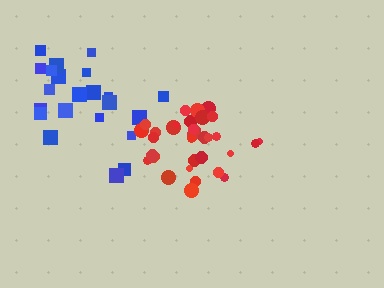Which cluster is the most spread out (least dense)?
Blue.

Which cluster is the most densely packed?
Red.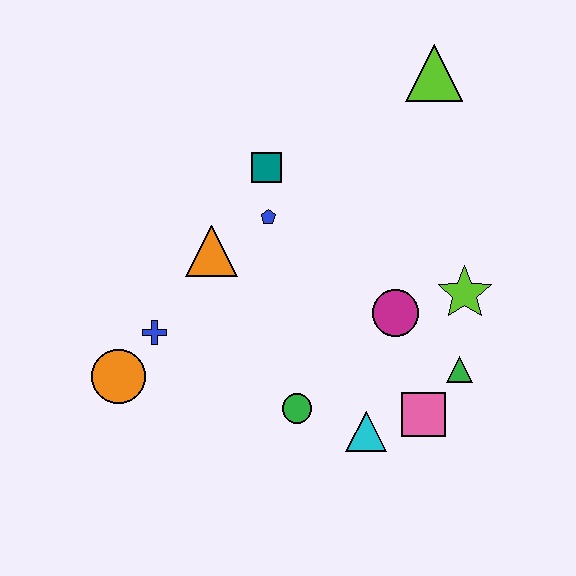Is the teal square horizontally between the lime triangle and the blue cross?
Yes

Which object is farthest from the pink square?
The lime triangle is farthest from the pink square.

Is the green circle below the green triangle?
Yes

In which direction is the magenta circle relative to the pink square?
The magenta circle is above the pink square.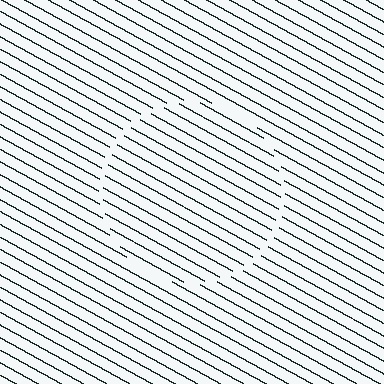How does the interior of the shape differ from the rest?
The interior of the shape contains the same grating, shifted by half a period — the contour is defined by the phase discontinuity where line-ends from the inner and outer gratings abut.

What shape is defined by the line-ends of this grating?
An illusory circle. The interior of the shape contains the same grating, shifted by half a period — the contour is defined by the phase discontinuity where line-ends from the inner and outer gratings abut.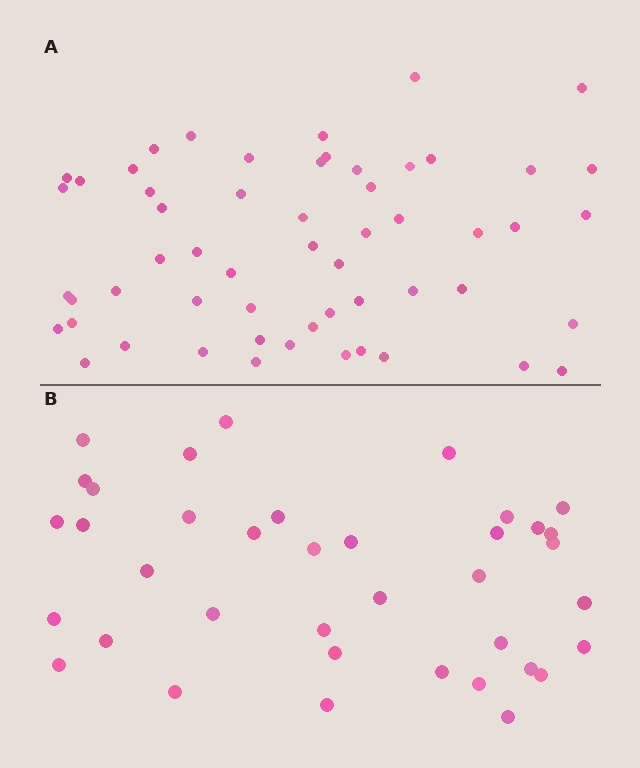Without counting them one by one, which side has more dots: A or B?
Region A (the top region) has more dots.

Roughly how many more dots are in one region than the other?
Region A has approximately 20 more dots than region B.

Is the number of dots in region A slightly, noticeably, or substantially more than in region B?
Region A has substantially more. The ratio is roughly 1.5 to 1.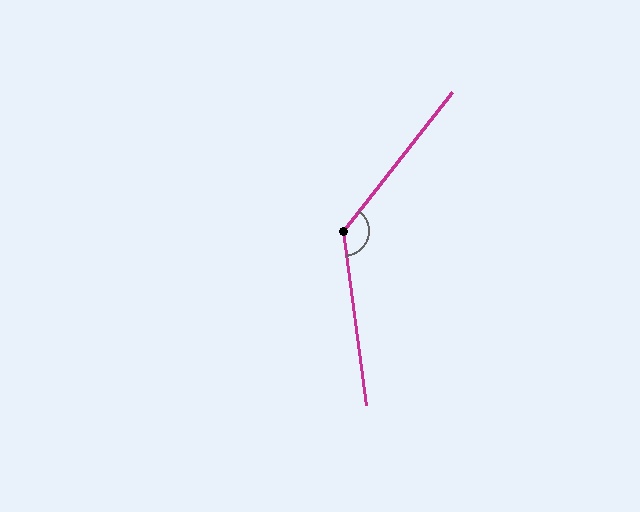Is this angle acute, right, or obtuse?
It is obtuse.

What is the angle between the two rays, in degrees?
Approximately 134 degrees.